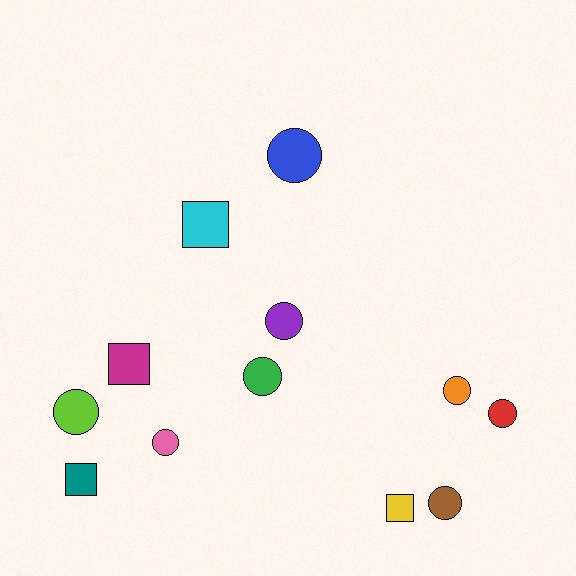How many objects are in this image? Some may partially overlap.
There are 12 objects.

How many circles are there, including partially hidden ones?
There are 8 circles.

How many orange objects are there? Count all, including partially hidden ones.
There is 1 orange object.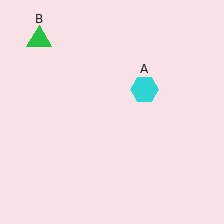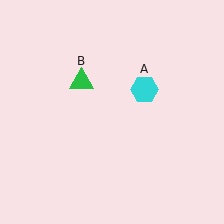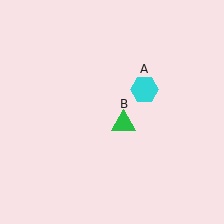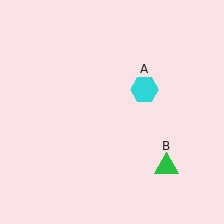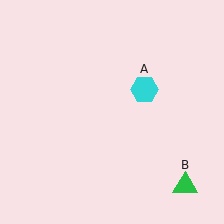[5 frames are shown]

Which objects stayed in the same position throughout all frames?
Cyan hexagon (object A) remained stationary.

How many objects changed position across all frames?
1 object changed position: green triangle (object B).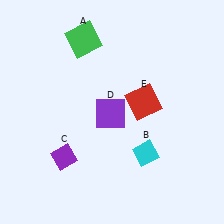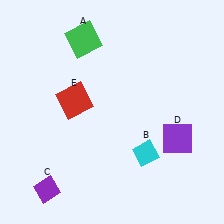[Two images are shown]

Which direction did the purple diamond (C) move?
The purple diamond (C) moved down.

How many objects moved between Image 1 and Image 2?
3 objects moved between the two images.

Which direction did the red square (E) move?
The red square (E) moved left.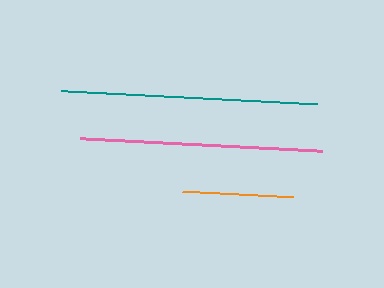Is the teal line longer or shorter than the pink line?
The teal line is longer than the pink line.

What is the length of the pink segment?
The pink segment is approximately 242 pixels long.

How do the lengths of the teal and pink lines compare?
The teal and pink lines are approximately the same length.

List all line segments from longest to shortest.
From longest to shortest: teal, pink, orange.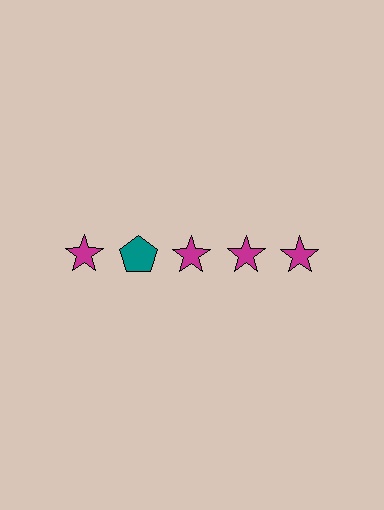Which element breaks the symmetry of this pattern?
The teal pentagon in the top row, second from left column breaks the symmetry. All other shapes are magenta stars.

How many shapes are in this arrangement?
There are 5 shapes arranged in a grid pattern.